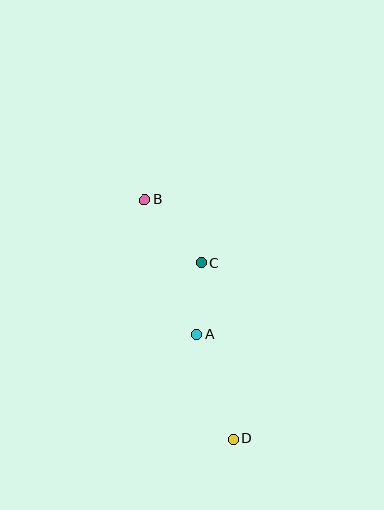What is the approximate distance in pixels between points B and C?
The distance between B and C is approximately 84 pixels.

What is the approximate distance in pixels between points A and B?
The distance between A and B is approximately 144 pixels.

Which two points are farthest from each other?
Points B and D are farthest from each other.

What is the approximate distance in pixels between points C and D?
The distance between C and D is approximately 179 pixels.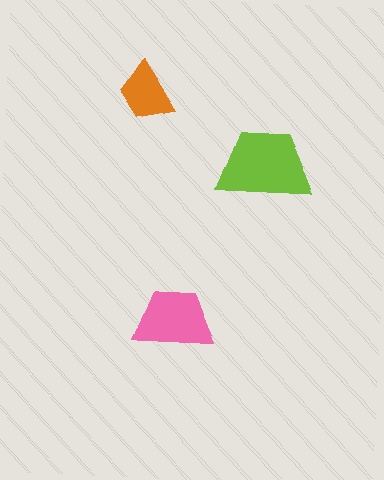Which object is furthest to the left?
The orange trapezoid is leftmost.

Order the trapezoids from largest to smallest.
the lime one, the pink one, the orange one.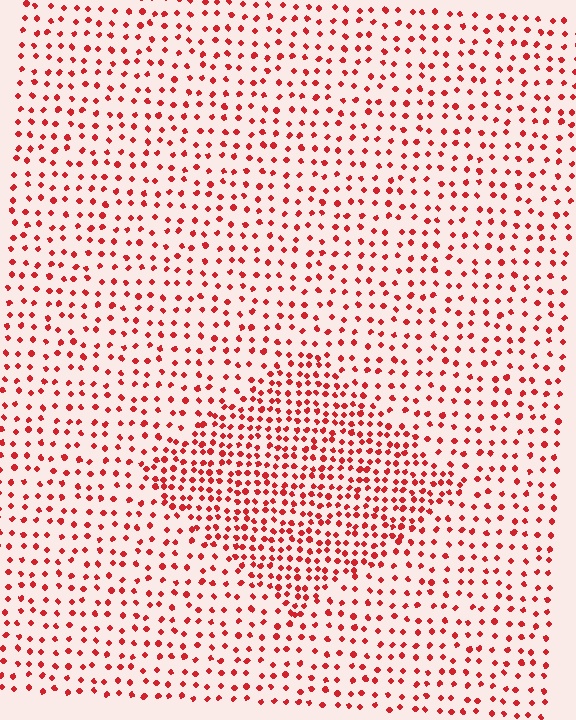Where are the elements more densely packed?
The elements are more densely packed inside the diamond boundary.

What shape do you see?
I see a diamond.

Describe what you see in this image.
The image contains small red elements arranged at two different densities. A diamond-shaped region is visible where the elements are more densely packed than the surrounding area.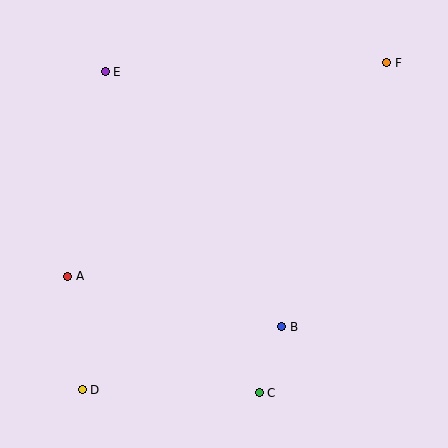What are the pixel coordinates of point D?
Point D is at (82, 390).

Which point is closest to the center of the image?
Point B at (281, 327) is closest to the center.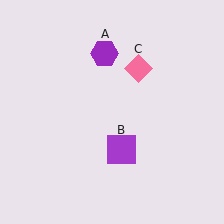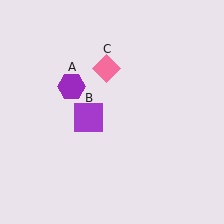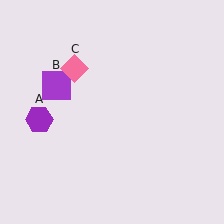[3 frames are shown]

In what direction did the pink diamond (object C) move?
The pink diamond (object C) moved left.